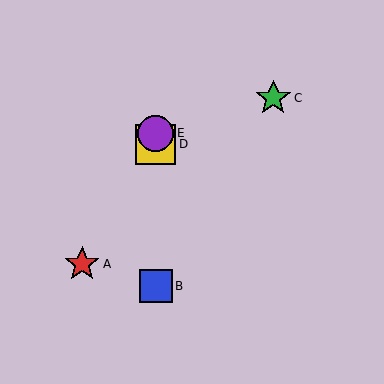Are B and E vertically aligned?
Yes, both are at x≈156.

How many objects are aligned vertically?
3 objects (B, D, E) are aligned vertically.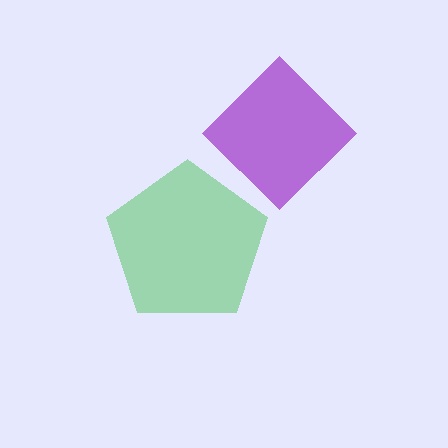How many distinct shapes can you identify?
There are 2 distinct shapes: a green pentagon, a purple diamond.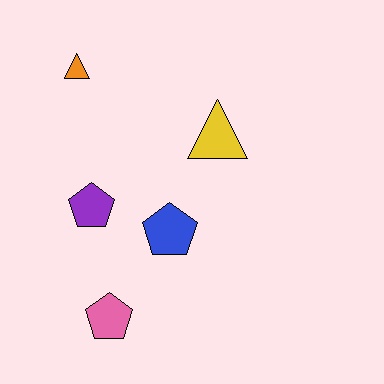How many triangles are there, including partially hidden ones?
There are 2 triangles.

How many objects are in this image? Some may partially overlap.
There are 5 objects.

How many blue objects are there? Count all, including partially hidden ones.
There is 1 blue object.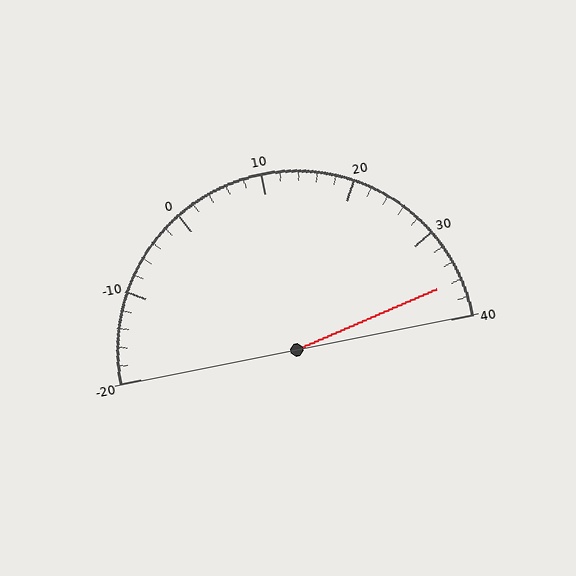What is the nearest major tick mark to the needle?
The nearest major tick mark is 40.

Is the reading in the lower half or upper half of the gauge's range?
The reading is in the upper half of the range (-20 to 40).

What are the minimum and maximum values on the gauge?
The gauge ranges from -20 to 40.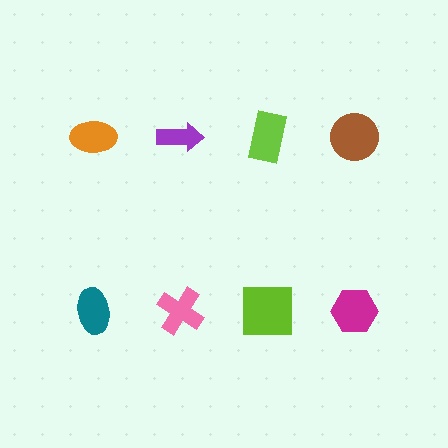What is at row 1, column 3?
A lime rectangle.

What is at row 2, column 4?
A magenta hexagon.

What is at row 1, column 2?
A purple arrow.